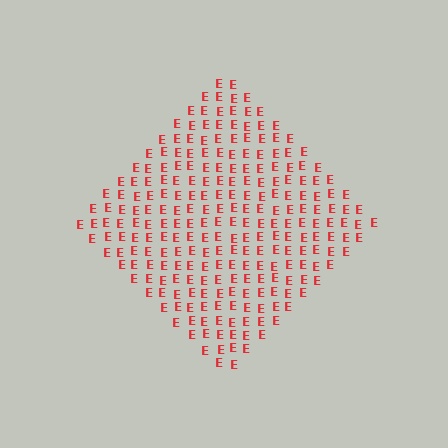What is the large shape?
The large shape is a diamond.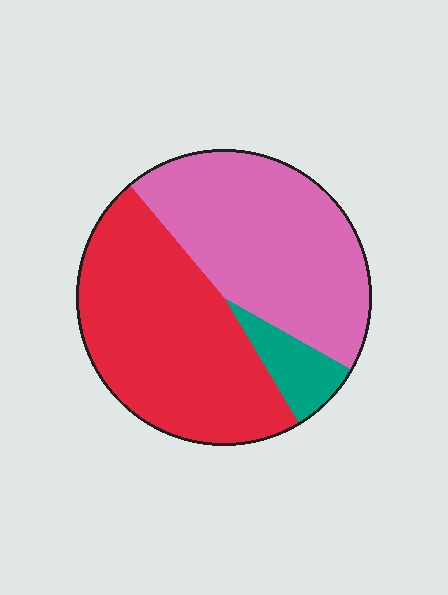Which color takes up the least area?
Teal, at roughly 10%.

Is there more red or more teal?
Red.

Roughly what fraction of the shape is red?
Red covers about 45% of the shape.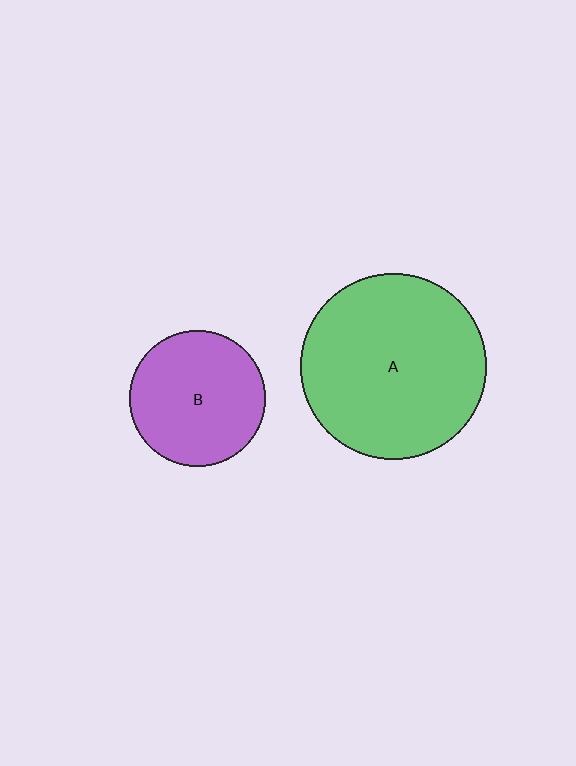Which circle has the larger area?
Circle A (green).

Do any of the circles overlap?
No, none of the circles overlap.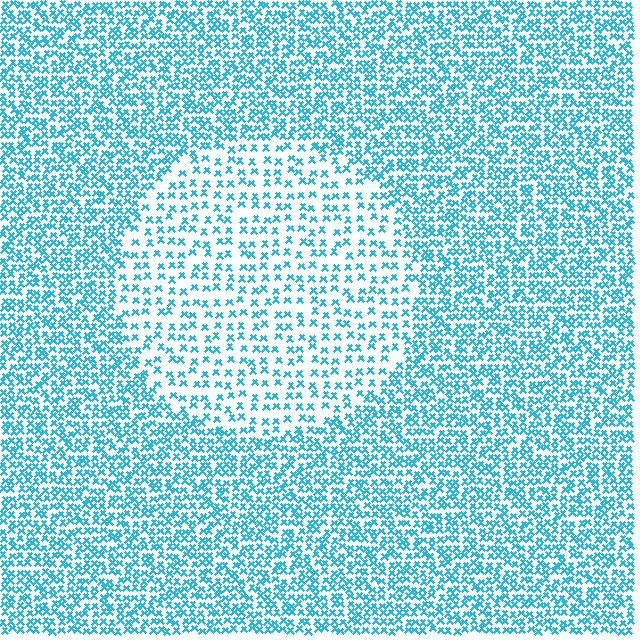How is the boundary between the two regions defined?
The boundary is defined by a change in element density (approximately 2.1x ratio). All elements are the same color, size, and shape.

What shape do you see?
I see a circle.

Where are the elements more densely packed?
The elements are more densely packed outside the circle boundary.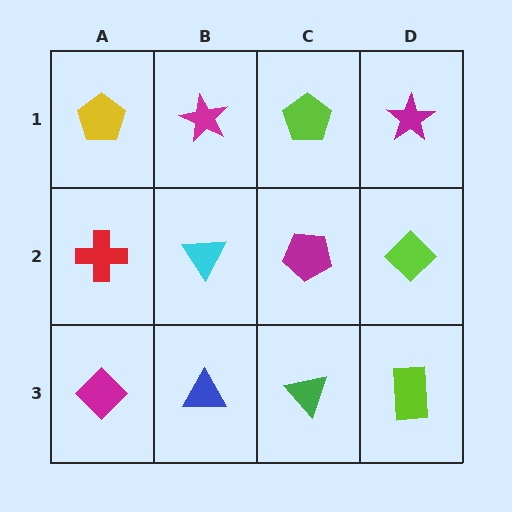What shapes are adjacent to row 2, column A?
A yellow pentagon (row 1, column A), a magenta diamond (row 3, column A), a cyan triangle (row 2, column B).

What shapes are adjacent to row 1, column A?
A red cross (row 2, column A), a magenta star (row 1, column B).